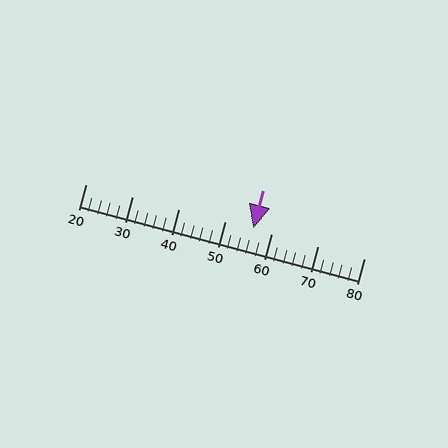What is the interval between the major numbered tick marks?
The major tick marks are spaced 10 units apart.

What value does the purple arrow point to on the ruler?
The purple arrow points to approximately 56.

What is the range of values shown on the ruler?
The ruler shows values from 20 to 80.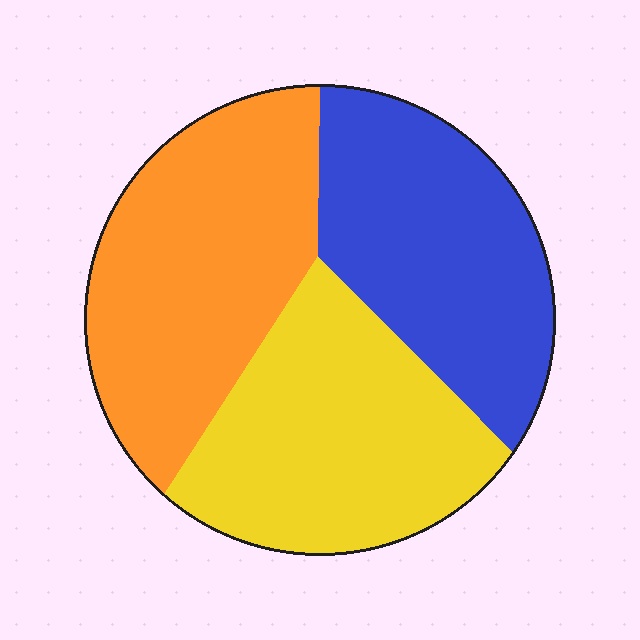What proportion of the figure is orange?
Orange takes up about one third (1/3) of the figure.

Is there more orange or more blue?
Orange.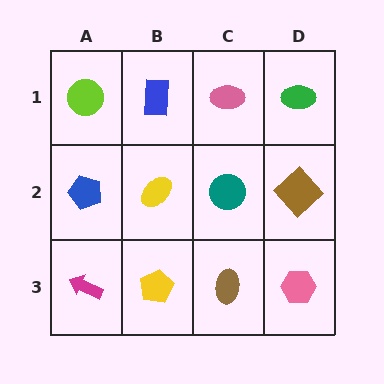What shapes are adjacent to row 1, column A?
A blue pentagon (row 2, column A), a blue rectangle (row 1, column B).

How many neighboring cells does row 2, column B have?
4.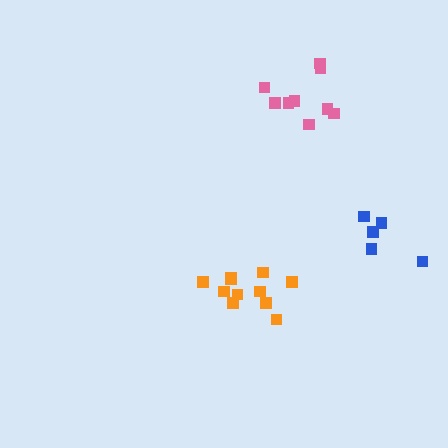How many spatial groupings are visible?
There are 3 spatial groupings.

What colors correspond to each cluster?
The clusters are colored: orange, blue, pink.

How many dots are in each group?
Group 1: 11 dots, Group 2: 5 dots, Group 3: 9 dots (25 total).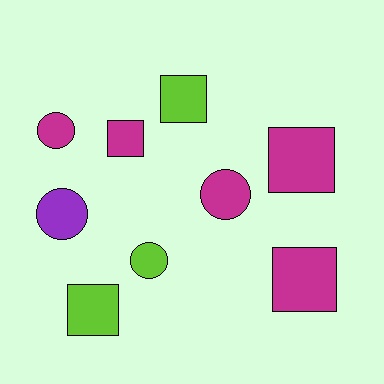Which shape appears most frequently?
Square, with 5 objects.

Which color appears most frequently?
Magenta, with 5 objects.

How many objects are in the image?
There are 9 objects.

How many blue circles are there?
There are no blue circles.